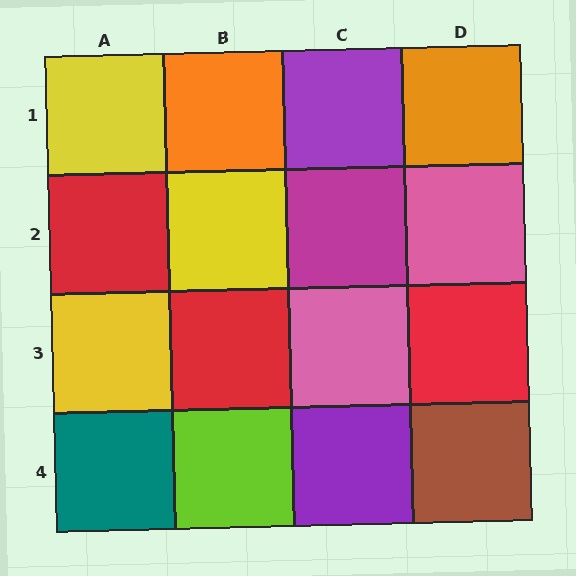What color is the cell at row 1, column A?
Yellow.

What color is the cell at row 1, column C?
Purple.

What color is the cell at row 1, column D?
Orange.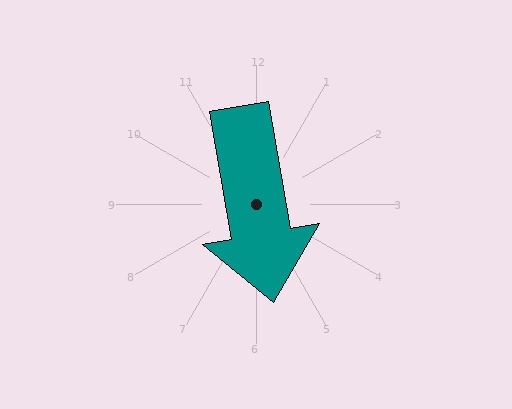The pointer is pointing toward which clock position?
Roughly 6 o'clock.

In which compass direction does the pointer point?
South.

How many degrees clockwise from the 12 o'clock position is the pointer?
Approximately 170 degrees.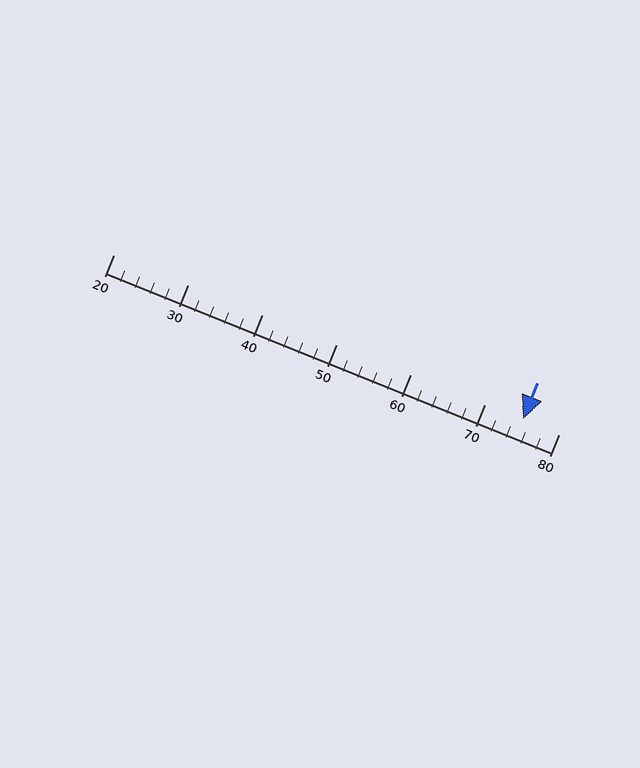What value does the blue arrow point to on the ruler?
The blue arrow points to approximately 75.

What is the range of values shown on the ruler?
The ruler shows values from 20 to 80.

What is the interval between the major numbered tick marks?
The major tick marks are spaced 10 units apart.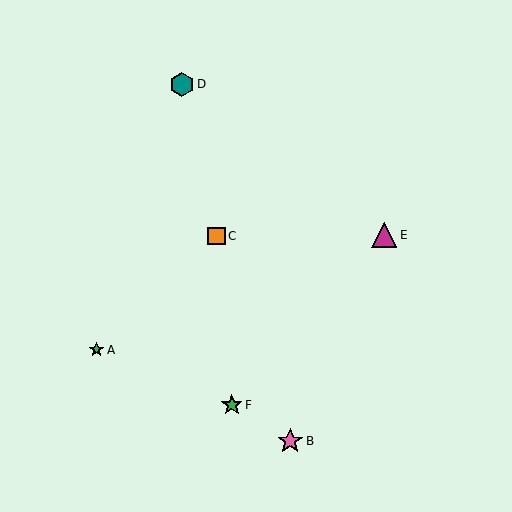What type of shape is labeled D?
Shape D is a teal hexagon.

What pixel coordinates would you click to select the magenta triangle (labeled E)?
Click at (384, 235) to select the magenta triangle E.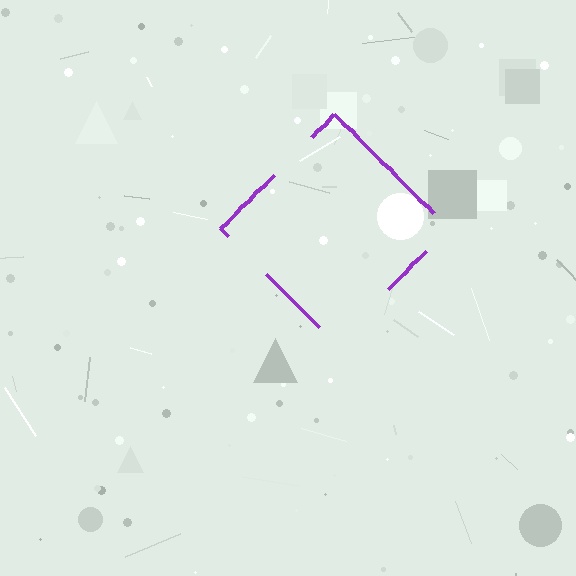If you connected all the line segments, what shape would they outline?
They would outline a diamond.